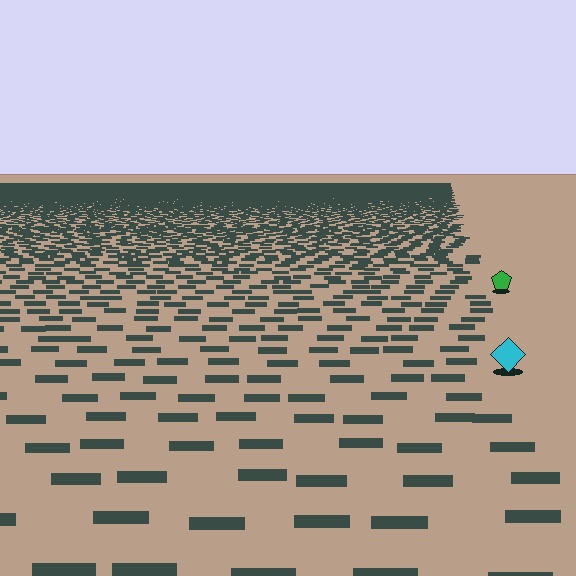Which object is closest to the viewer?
The cyan diamond is closest. The texture marks near it are larger and more spread out.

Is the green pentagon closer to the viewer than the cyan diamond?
No. The cyan diamond is closer — you can tell from the texture gradient: the ground texture is coarser near it.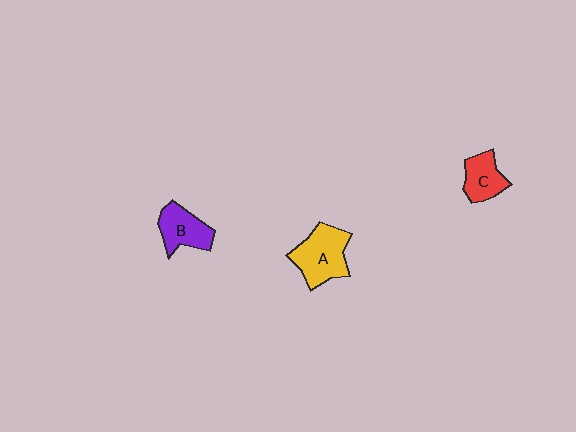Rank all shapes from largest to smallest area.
From largest to smallest: A (yellow), B (purple), C (red).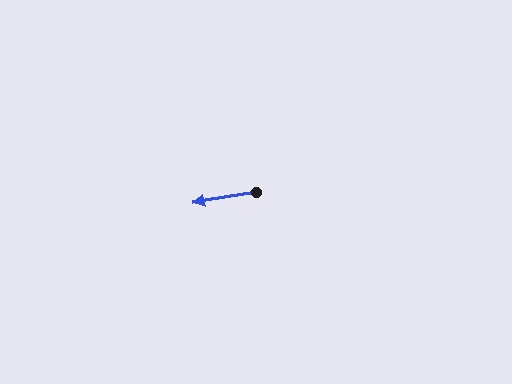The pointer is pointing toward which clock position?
Roughly 9 o'clock.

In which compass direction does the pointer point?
West.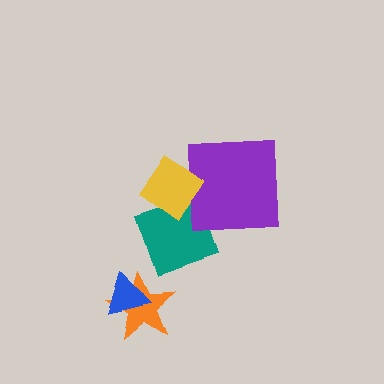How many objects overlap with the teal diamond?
2 objects overlap with the teal diamond.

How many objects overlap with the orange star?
1 object overlaps with the orange star.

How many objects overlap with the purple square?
2 objects overlap with the purple square.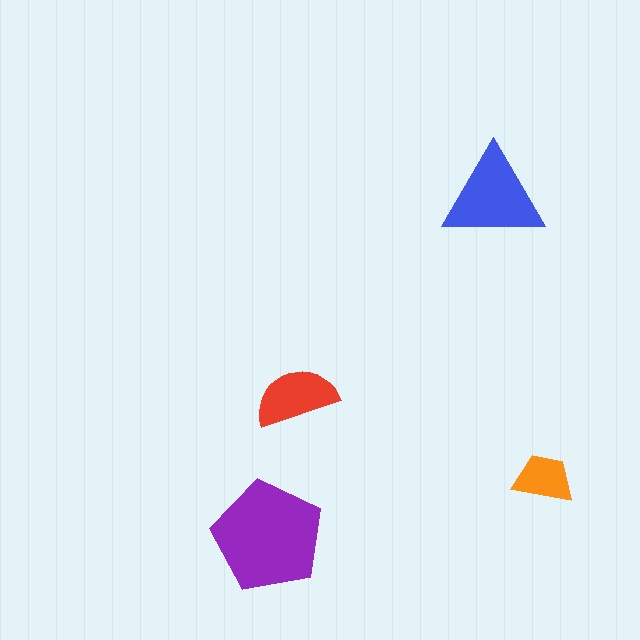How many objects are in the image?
There are 4 objects in the image.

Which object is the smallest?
The orange trapezoid.